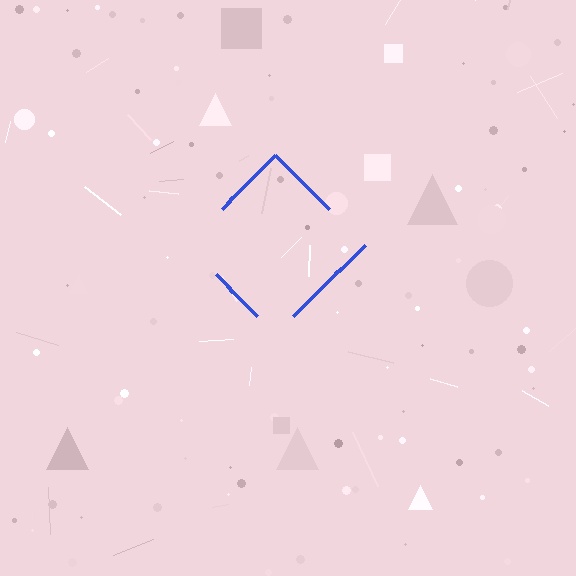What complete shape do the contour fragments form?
The contour fragments form a diamond.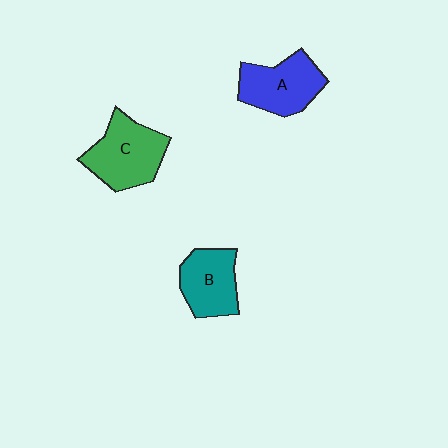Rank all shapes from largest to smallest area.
From largest to smallest: C (green), A (blue), B (teal).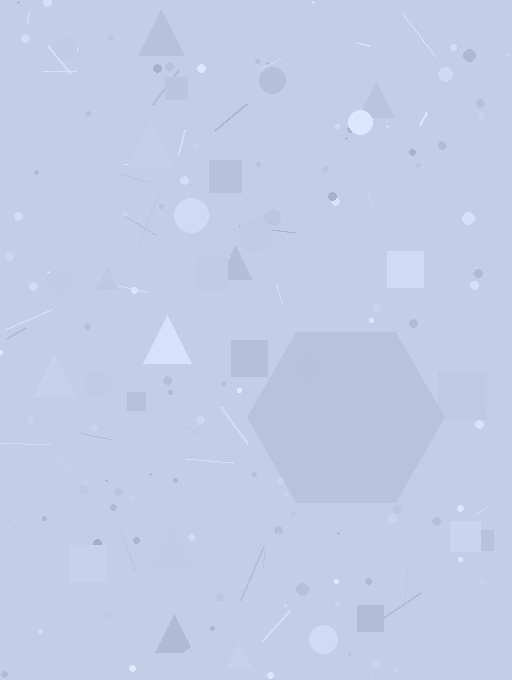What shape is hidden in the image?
A hexagon is hidden in the image.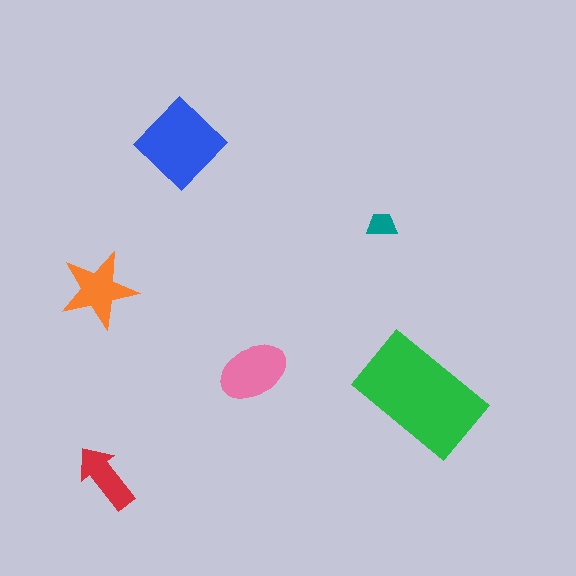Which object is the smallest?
The teal trapezoid.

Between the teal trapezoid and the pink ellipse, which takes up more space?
The pink ellipse.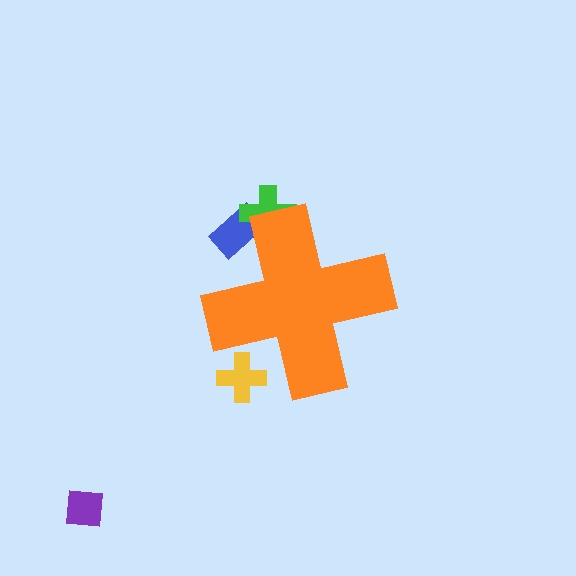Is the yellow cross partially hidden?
Yes, the yellow cross is partially hidden behind the orange cross.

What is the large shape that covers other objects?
An orange cross.